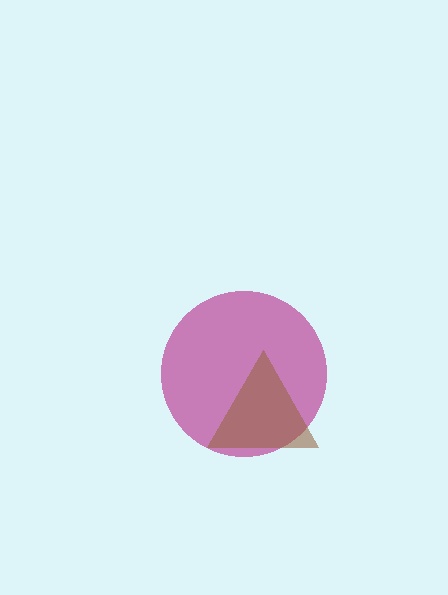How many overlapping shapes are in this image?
There are 2 overlapping shapes in the image.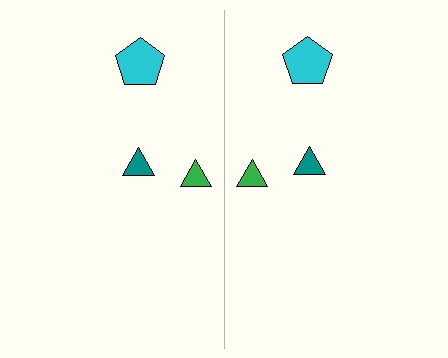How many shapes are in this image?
There are 6 shapes in this image.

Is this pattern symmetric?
Yes, this pattern has bilateral (reflection) symmetry.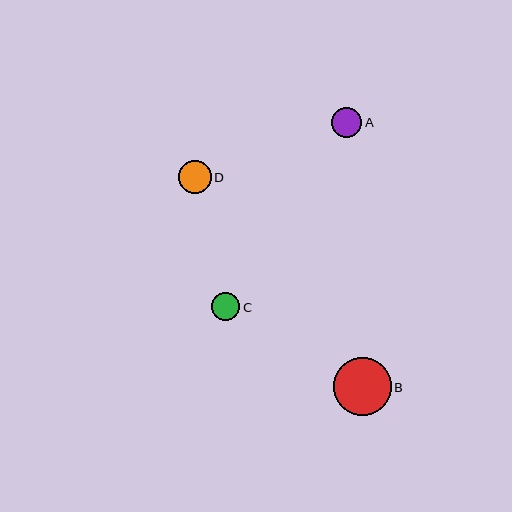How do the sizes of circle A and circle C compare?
Circle A and circle C are approximately the same size.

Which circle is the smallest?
Circle C is the smallest with a size of approximately 28 pixels.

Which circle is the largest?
Circle B is the largest with a size of approximately 58 pixels.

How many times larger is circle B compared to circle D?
Circle B is approximately 1.8 times the size of circle D.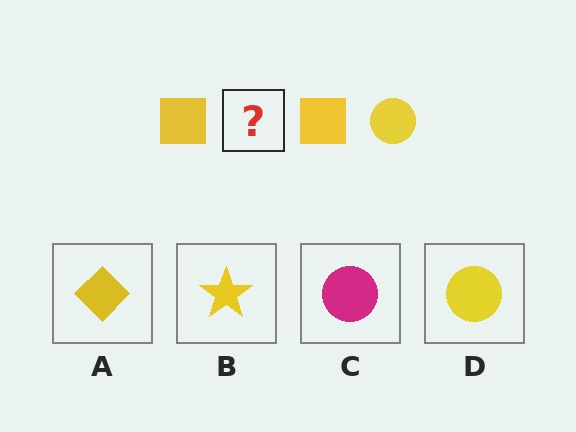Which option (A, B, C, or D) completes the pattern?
D.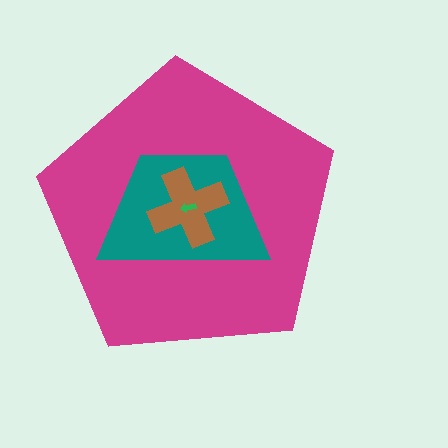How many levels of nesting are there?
4.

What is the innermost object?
The green arrow.